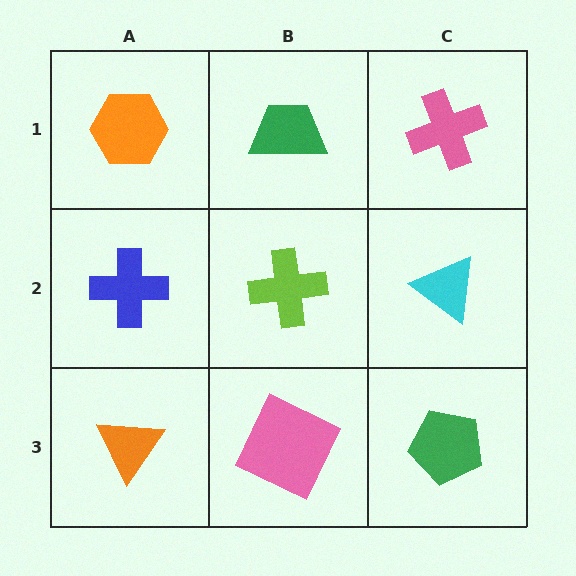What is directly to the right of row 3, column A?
A pink square.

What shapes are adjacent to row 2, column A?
An orange hexagon (row 1, column A), an orange triangle (row 3, column A), a lime cross (row 2, column B).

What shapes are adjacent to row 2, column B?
A green trapezoid (row 1, column B), a pink square (row 3, column B), a blue cross (row 2, column A), a cyan triangle (row 2, column C).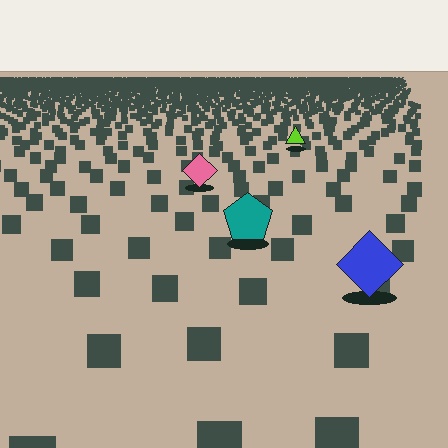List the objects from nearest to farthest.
From nearest to farthest: the blue diamond, the teal pentagon, the pink diamond, the lime triangle.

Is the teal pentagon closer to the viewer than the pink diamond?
Yes. The teal pentagon is closer — you can tell from the texture gradient: the ground texture is coarser near it.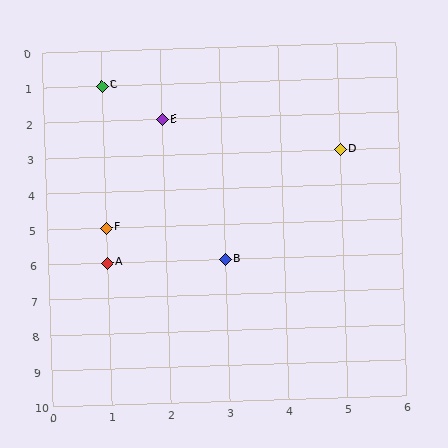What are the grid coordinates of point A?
Point A is at grid coordinates (1, 6).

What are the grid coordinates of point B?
Point B is at grid coordinates (3, 6).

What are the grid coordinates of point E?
Point E is at grid coordinates (2, 2).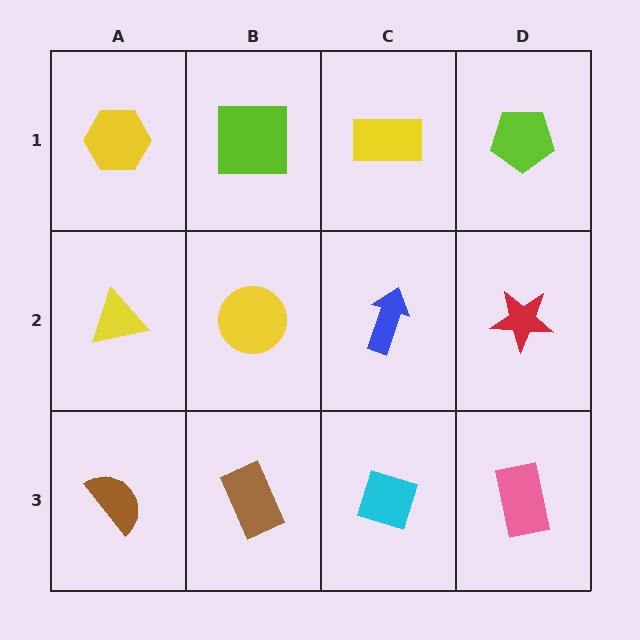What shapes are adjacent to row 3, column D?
A red star (row 2, column D), a cyan diamond (row 3, column C).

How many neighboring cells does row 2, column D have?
3.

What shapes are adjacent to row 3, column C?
A blue arrow (row 2, column C), a brown rectangle (row 3, column B), a pink rectangle (row 3, column D).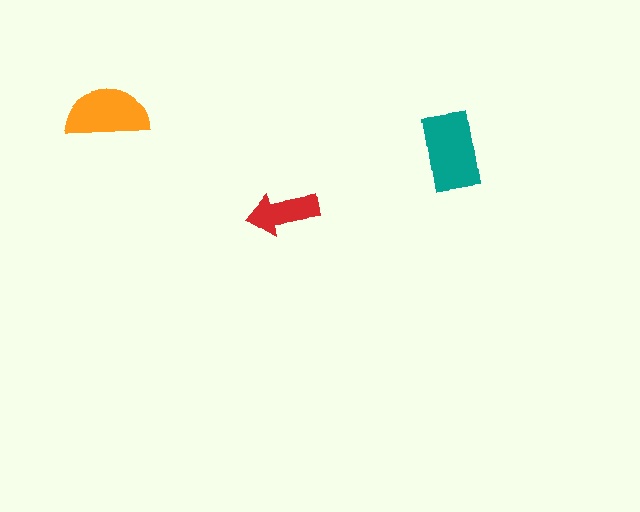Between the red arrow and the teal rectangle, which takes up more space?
The teal rectangle.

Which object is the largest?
The teal rectangle.